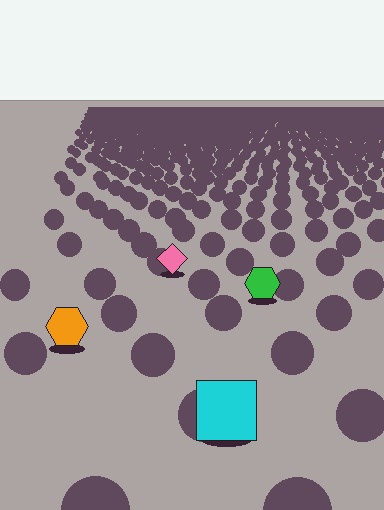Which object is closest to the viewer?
The cyan square is closest. The texture marks near it are larger and more spread out.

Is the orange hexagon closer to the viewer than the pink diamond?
Yes. The orange hexagon is closer — you can tell from the texture gradient: the ground texture is coarser near it.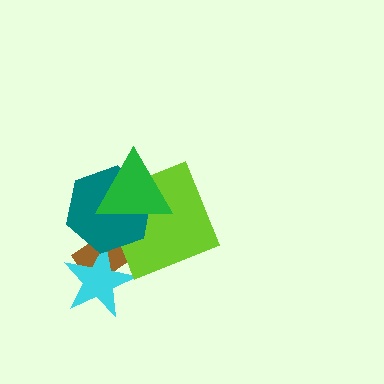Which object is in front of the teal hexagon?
The green triangle is in front of the teal hexagon.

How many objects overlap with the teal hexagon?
4 objects overlap with the teal hexagon.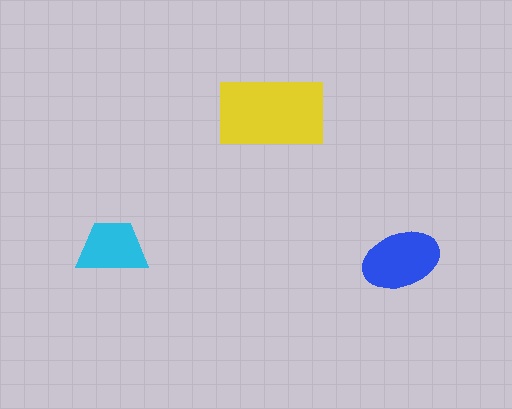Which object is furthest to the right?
The blue ellipse is rightmost.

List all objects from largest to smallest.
The yellow rectangle, the blue ellipse, the cyan trapezoid.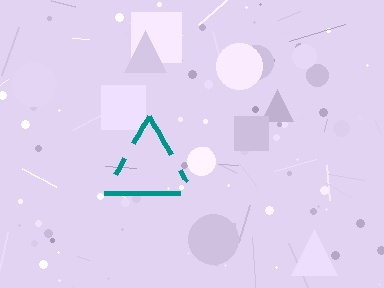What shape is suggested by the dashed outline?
The dashed outline suggests a triangle.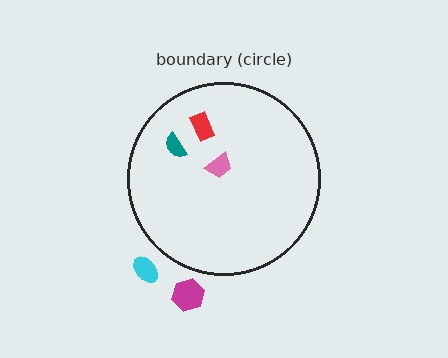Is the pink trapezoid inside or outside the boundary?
Inside.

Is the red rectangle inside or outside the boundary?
Inside.